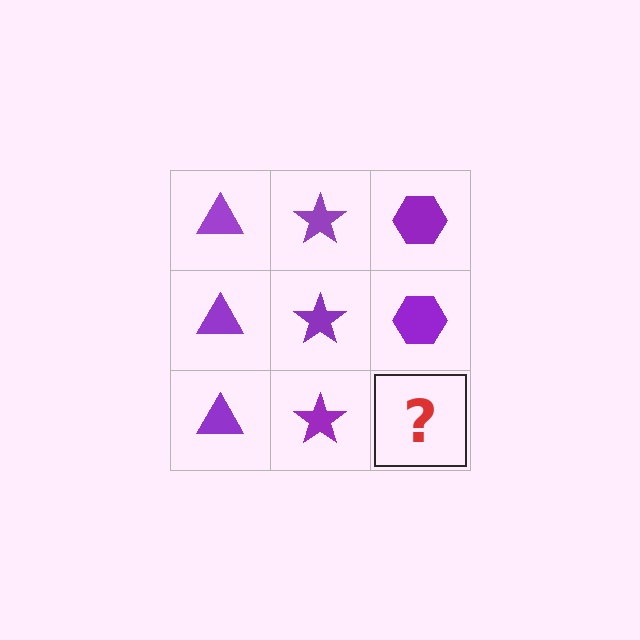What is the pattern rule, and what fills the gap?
The rule is that each column has a consistent shape. The gap should be filled with a purple hexagon.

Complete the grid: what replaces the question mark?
The question mark should be replaced with a purple hexagon.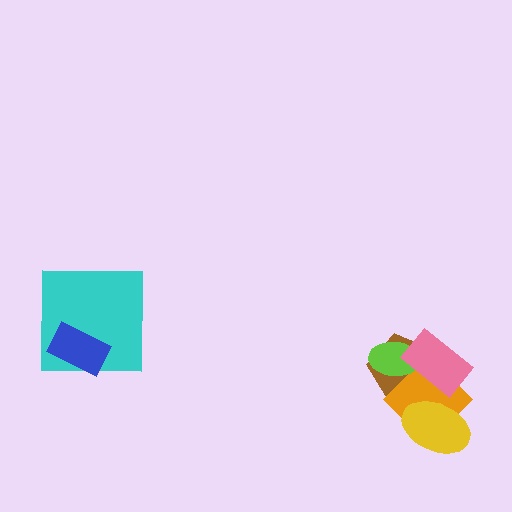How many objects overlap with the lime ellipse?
3 objects overlap with the lime ellipse.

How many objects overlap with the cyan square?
1 object overlaps with the cyan square.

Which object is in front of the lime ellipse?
The pink rectangle is in front of the lime ellipse.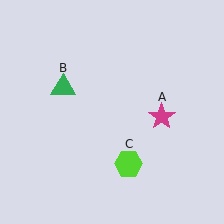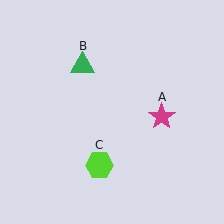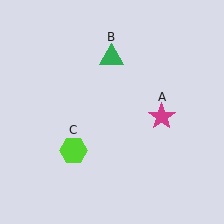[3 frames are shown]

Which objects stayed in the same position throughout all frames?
Magenta star (object A) remained stationary.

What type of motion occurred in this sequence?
The green triangle (object B), lime hexagon (object C) rotated clockwise around the center of the scene.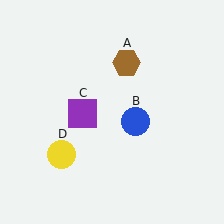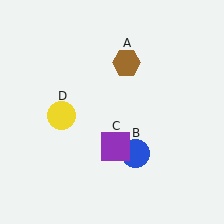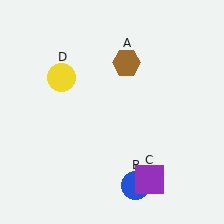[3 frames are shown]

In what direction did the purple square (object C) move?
The purple square (object C) moved down and to the right.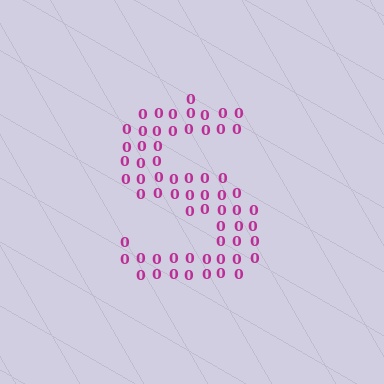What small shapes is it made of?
It is made of small digit 0's.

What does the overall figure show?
The overall figure shows the letter S.